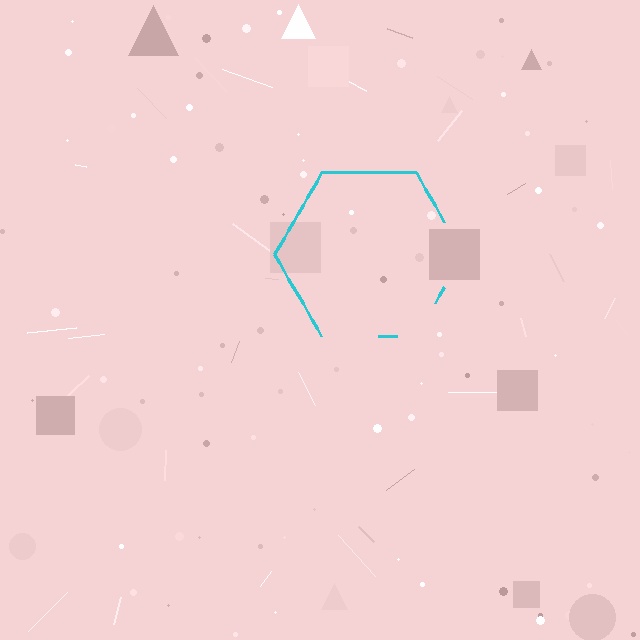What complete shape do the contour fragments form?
The contour fragments form a hexagon.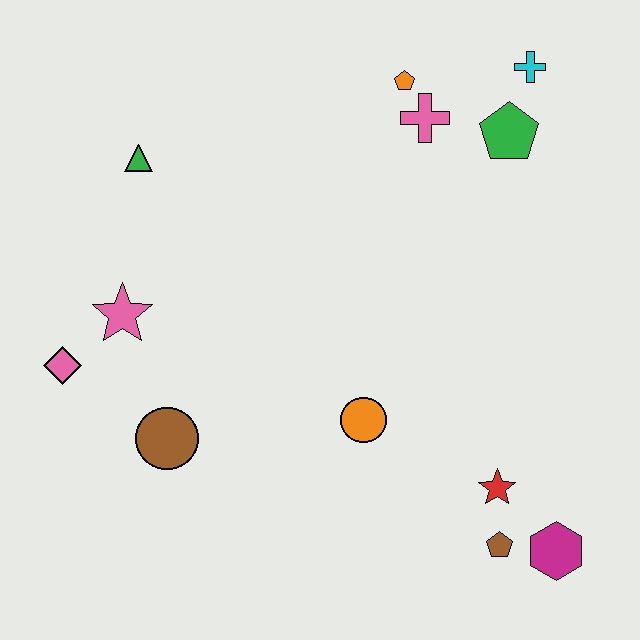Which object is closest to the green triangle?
The pink star is closest to the green triangle.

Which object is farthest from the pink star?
The magenta hexagon is farthest from the pink star.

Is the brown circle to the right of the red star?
No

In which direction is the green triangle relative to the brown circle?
The green triangle is above the brown circle.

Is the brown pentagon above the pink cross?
No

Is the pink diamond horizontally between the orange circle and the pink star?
No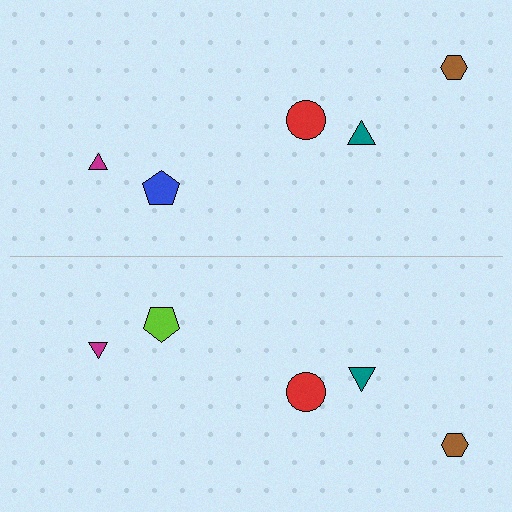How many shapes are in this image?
There are 10 shapes in this image.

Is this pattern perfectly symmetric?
No, the pattern is not perfectly symmetric. The lime pentagon on the bottom side breaks the symmetry — its mirror counterpart is blue.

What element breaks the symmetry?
The lime pentagon on the bottom side breaks the symmetry — its mirror counterpart is blue.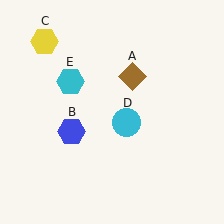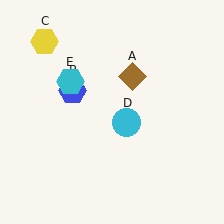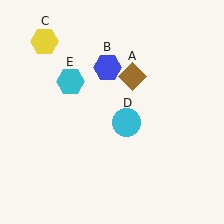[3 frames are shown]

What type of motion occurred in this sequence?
The blue hexagon (object B) rotated clockwise around the center of the scene.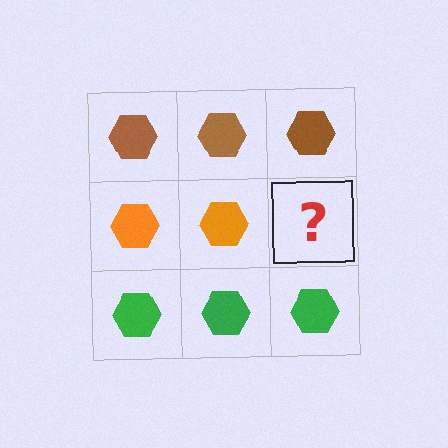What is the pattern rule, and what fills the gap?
The rule is that each row has a consistent color. The gap should be filled with an orange hexagon.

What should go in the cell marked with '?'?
The missing cell should contain an orange hexagon.